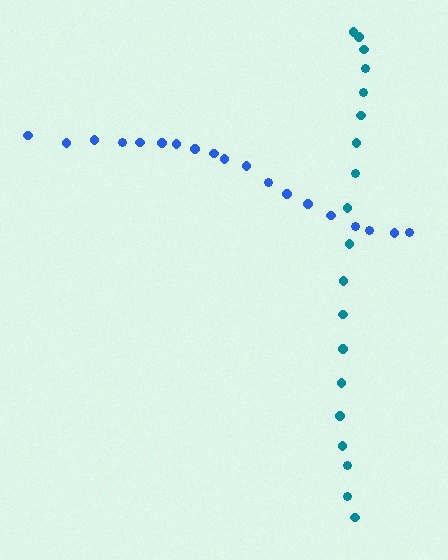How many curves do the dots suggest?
There are 2 distinct paths.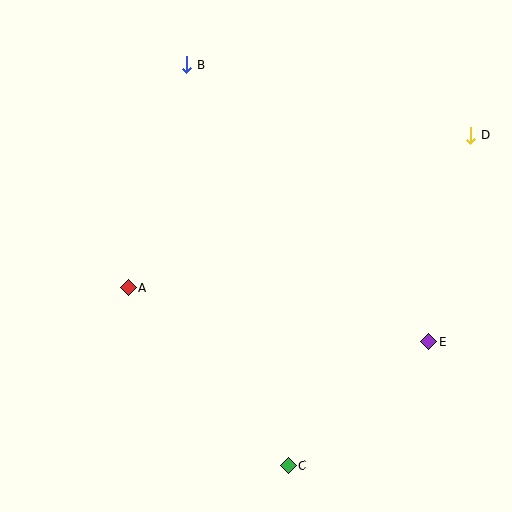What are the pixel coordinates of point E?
Point E is at (429, 342).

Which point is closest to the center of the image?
Point A at (129, 288) is closest to the center.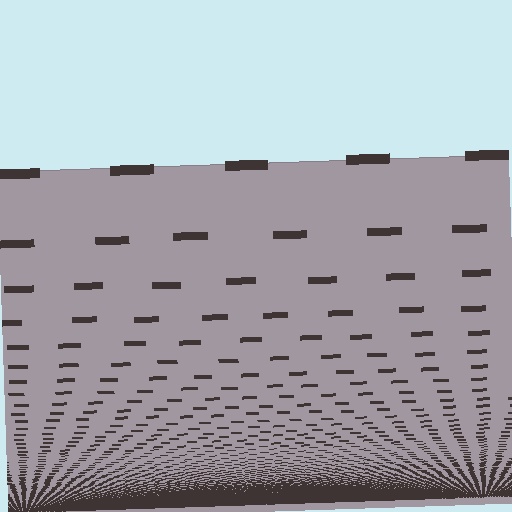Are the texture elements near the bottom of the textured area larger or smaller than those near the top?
Smaller. The gradient is inverted — elements near the bottom are smaller and denser.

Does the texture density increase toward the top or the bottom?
Density increases toward the bottom.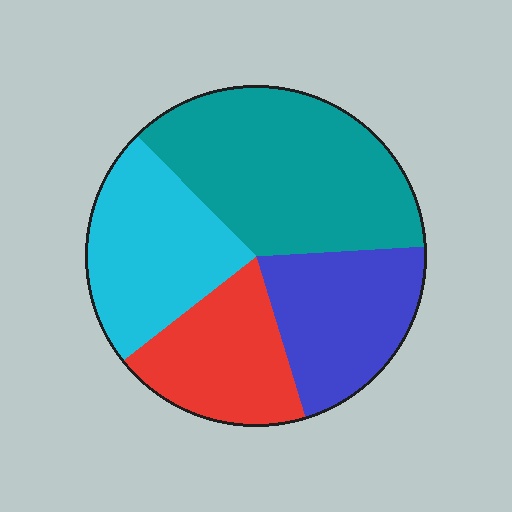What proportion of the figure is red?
Red takes up about one fifth (1/5) of the figure.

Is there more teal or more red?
Teal.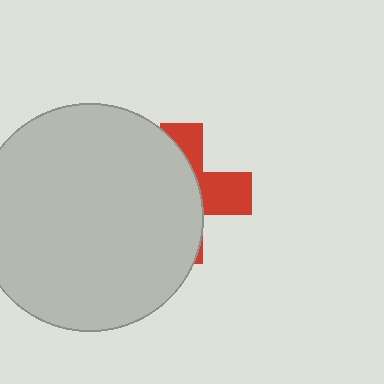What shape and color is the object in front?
The object in front is a light gray circle.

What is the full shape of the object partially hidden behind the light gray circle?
The partially hidden object is a red cross.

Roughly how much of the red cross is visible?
A small part of it is visible (roughly 34%).